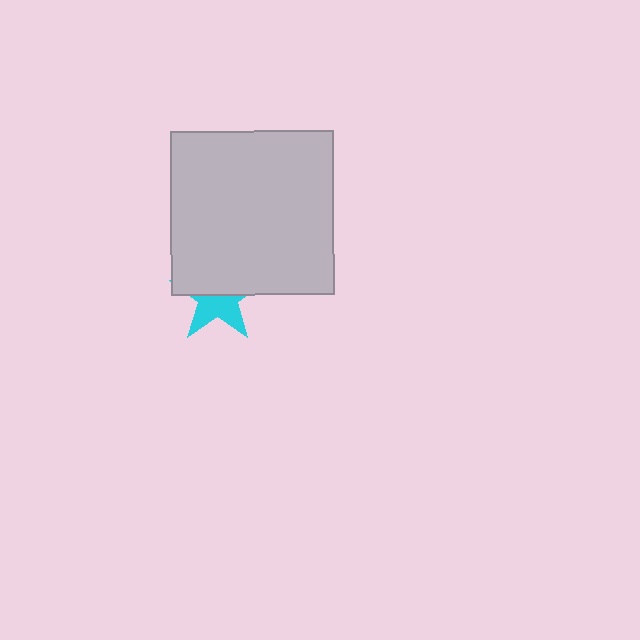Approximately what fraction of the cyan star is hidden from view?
Roughly 54% of the cyan star is hidden behind the light gray square.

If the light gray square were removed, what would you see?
You would see the complete cyan star.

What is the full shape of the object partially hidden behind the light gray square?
The partially hidden object is a cyan star.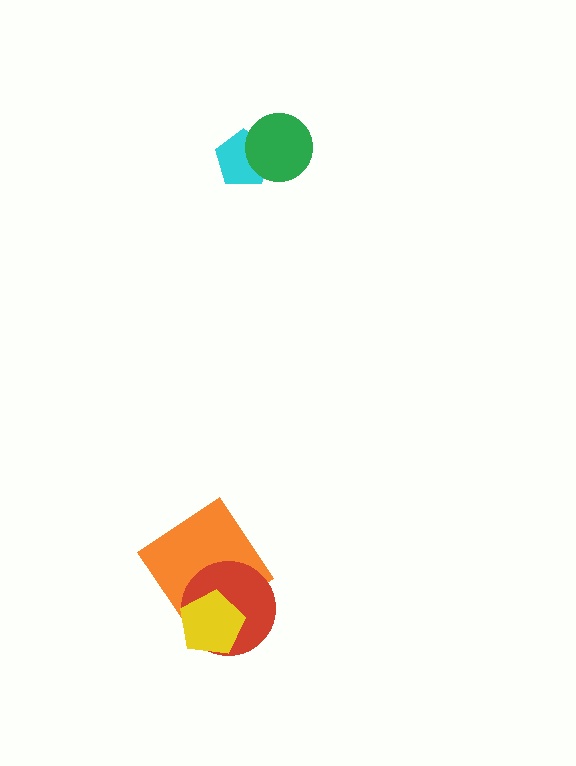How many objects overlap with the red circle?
2 objects overlap with the red circle.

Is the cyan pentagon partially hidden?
Yes, it is partially covered by another shape.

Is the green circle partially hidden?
No, no other shape covers it.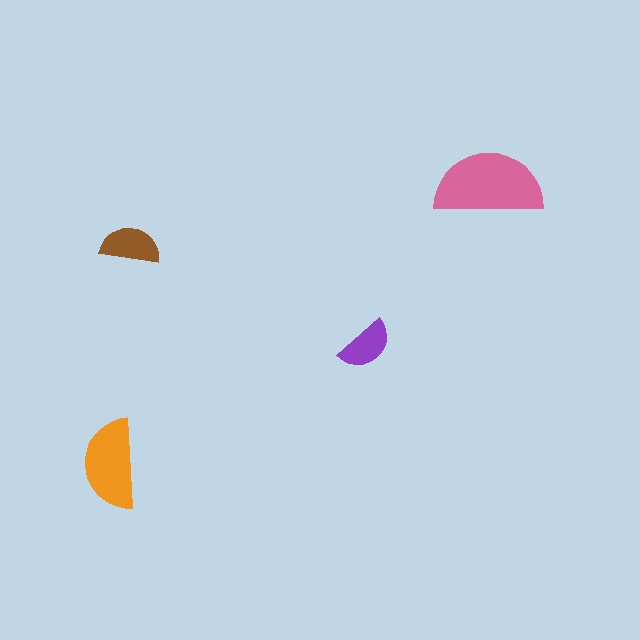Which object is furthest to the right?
The pink semicircle is rightmost.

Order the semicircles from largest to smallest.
the pink one, the orange one, the brown one, the purple one.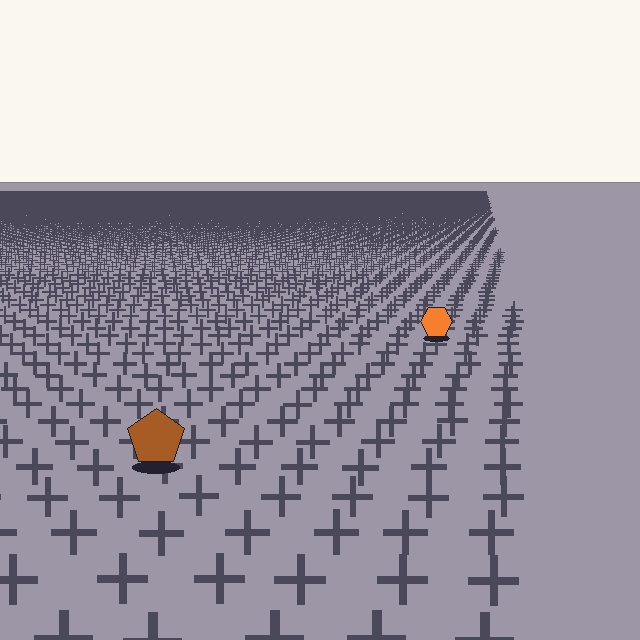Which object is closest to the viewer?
The brown pentagon is closest. The texture marks near it are larger and more spread out.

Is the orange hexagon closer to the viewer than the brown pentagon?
No. The brown pentagon is closer — you can tell from the texture gradient: the ground texture is coarser near it.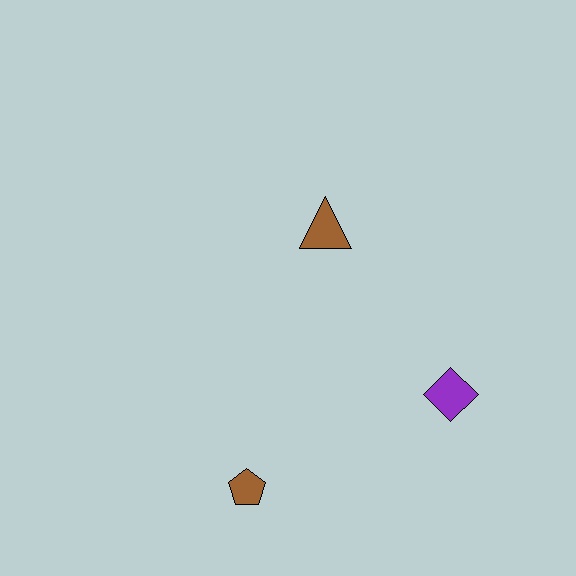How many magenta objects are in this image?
There are no magenta objects.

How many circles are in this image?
There are no circles.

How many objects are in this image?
There are 3 objects.